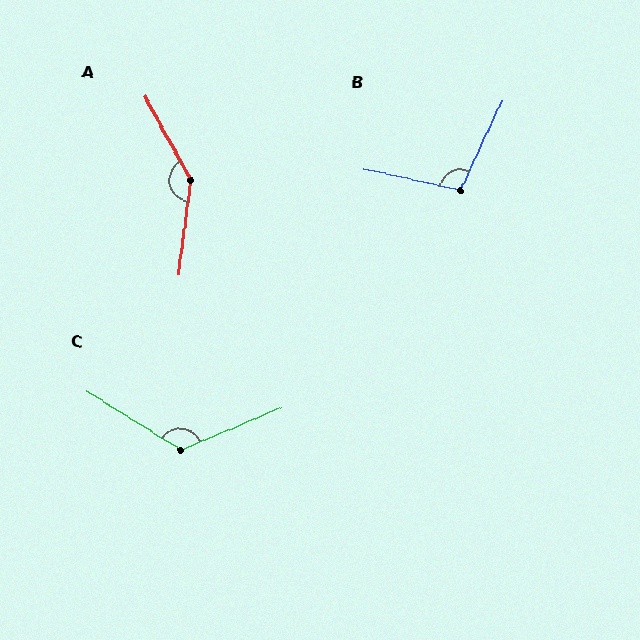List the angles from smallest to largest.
B (103°), C (125°), A (144°).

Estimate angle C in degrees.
Approximately 125 degrees.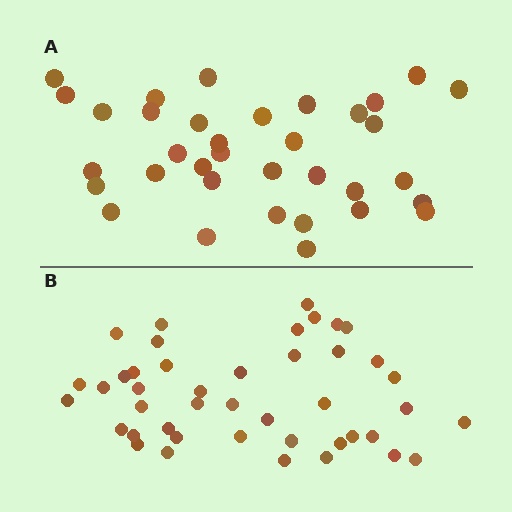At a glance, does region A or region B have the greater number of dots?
Region B (the bottom region) has more dots.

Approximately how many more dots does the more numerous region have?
Region B has roughly 8 or so more dots than region A.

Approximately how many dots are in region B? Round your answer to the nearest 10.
About 40 dots. (The exact count is 43, which rounds to 40.)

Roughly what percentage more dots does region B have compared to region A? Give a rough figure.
About 25% more.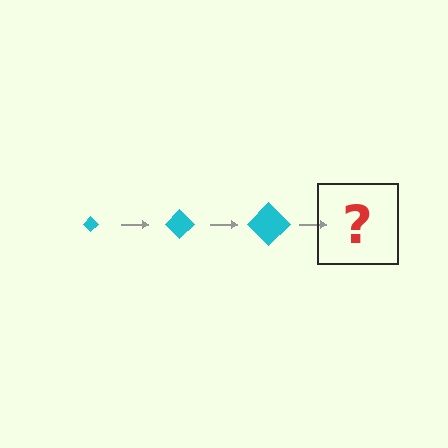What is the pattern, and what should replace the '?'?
The pattern is that the diamond gets progressively larger each step. The '?' should be a cyan diamond, larger than the previous one.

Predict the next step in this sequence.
The next step is a cyan diamond, larger than the previous one.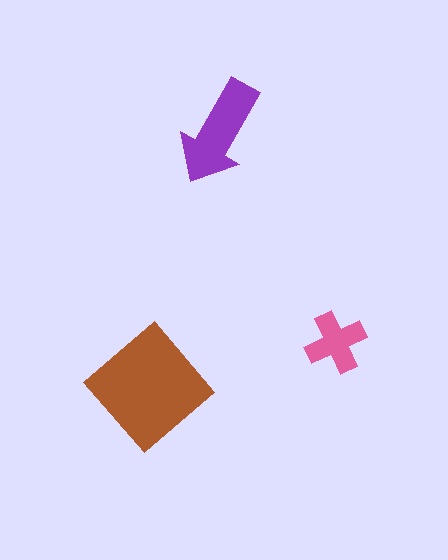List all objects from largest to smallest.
The brown diamond, the purple arrow, the pink cross.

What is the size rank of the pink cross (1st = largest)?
3rd.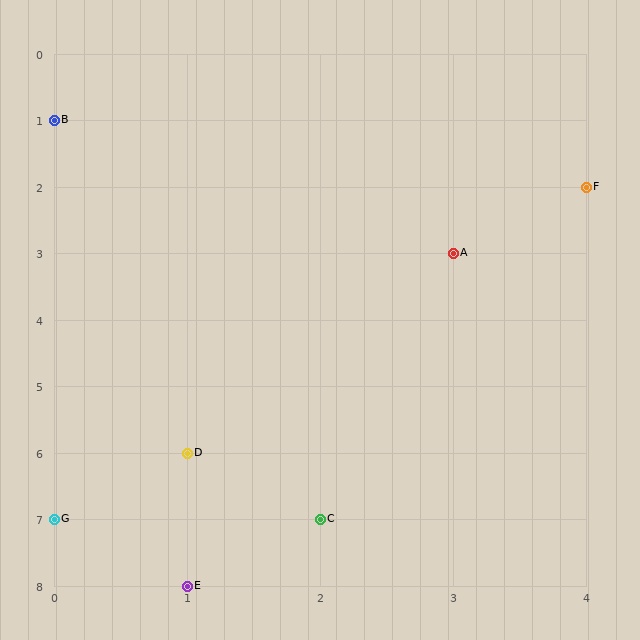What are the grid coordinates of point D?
Point D is at grid coordinates (1, 6).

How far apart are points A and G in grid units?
Points A and G are 3 columns and 4 rows apart (about 5.0 grid units diagonally).